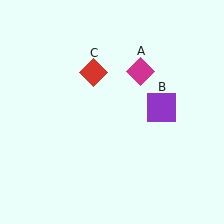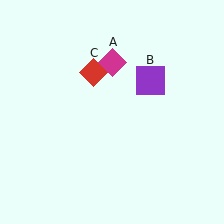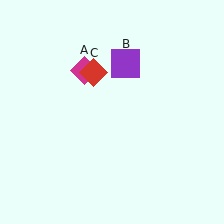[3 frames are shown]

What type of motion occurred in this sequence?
The magenta diamond (object A), purple square (object B) rotated counterclockwise around the center of the scene.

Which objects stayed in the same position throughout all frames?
Red diamond (object C) remained stationary.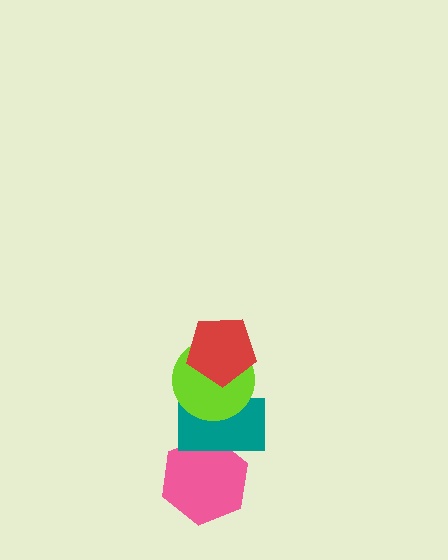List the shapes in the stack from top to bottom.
From top to bottom: the red pentagon, the lime circle, the teal rectangle, the pink hexagon.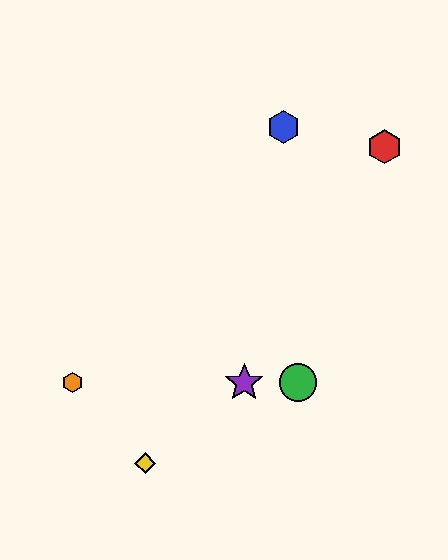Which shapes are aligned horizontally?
The green circle, the purple star, the orange hexagon are aligned horizontally.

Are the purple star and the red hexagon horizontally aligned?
No, the purple star is at y≈383 and the red hexagon is at y≈147.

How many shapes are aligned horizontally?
3 shapes (the green circle, the purple star, the orange hexagon) are aligned horizontally.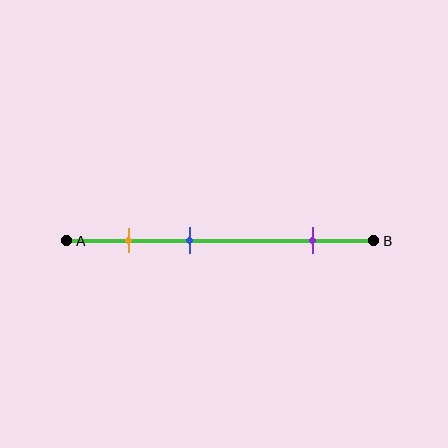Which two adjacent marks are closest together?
The orange and blue marks are the closest adjacent pair.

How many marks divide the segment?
There are 3 marks dividing the segment.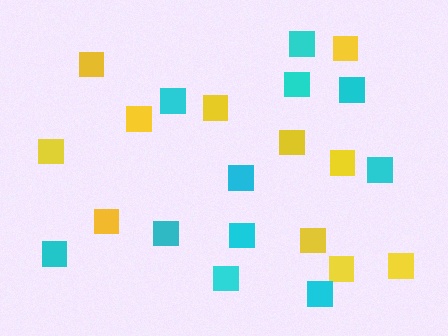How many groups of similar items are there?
There are 2 groups: one group of yellow squares (11) and one group of cyan squares (11).